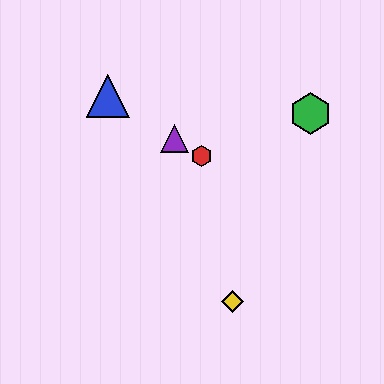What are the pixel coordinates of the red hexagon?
The red hexagon is at (202, 156).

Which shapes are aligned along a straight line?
The red hexagon, the blue triangle, the purple triangle are aligned along a straight line.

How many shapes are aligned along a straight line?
3 shapes (the red hexagon, the blue triangle, the purple triangle) are aligned along a straight line.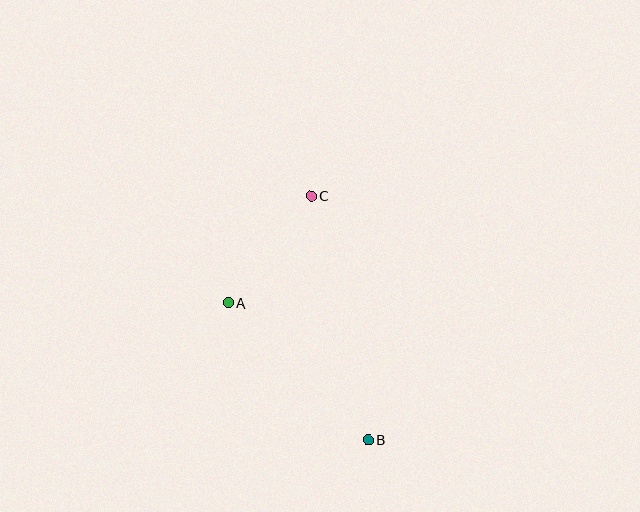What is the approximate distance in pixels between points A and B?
The distance between A and B is approximately 196 pixels.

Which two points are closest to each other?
Points A and C are closest to each other.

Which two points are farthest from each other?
Points B and C are farthest from each other.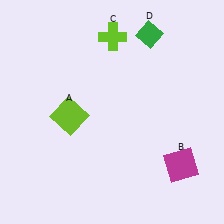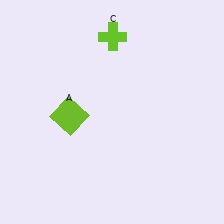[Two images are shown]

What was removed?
The green diamond (D), the magenta square (B) were removed in Image 2.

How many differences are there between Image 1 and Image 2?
There are 2 differences between the two images.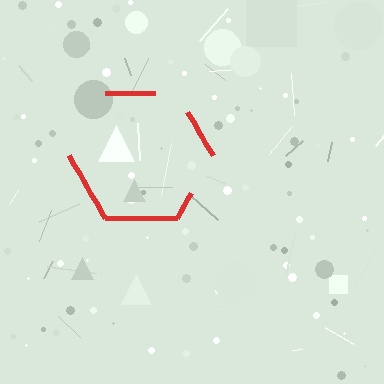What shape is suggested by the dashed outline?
The dashed outline suggests a hexagon.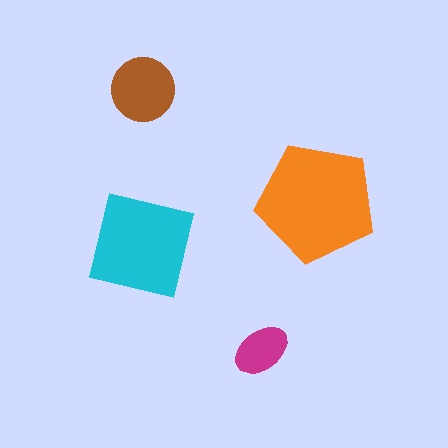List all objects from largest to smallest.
The orange pentagon, the cyan square, the brown circle, the magenta ellipse.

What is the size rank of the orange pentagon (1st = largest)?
1st.